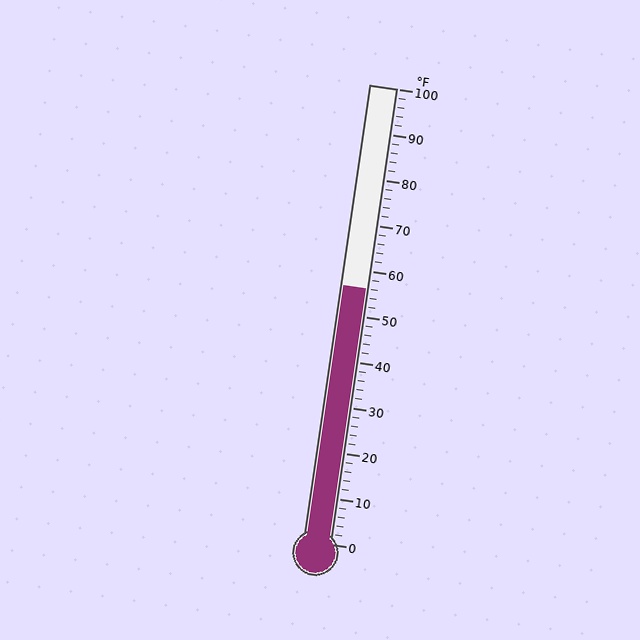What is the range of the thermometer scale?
The thermometer scale ranges from 0°F to 100°F.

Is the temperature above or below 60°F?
The temperature is below 60°F.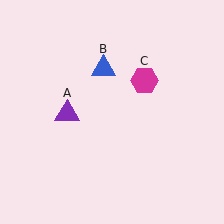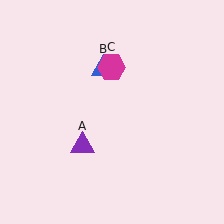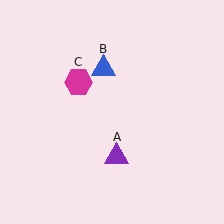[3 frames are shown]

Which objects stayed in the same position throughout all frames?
Blue triangle (object B) remained stationary.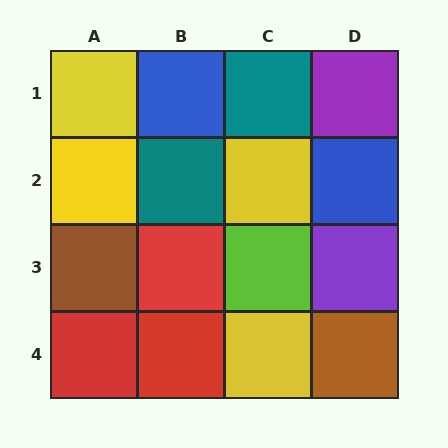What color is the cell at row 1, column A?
Yellow.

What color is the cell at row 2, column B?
Teal.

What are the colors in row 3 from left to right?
Brown, red, lime, purple.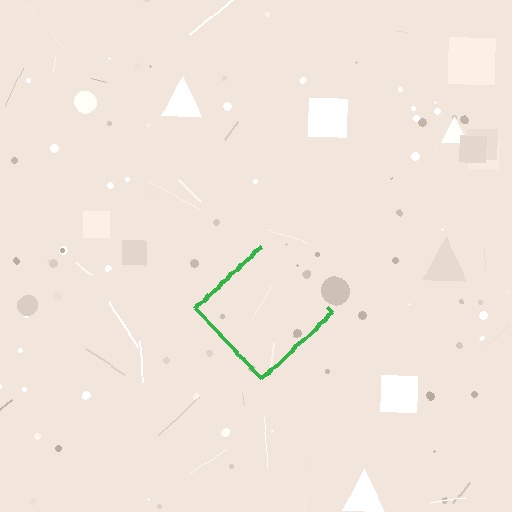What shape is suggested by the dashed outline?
The dashed outline suggests a diamond.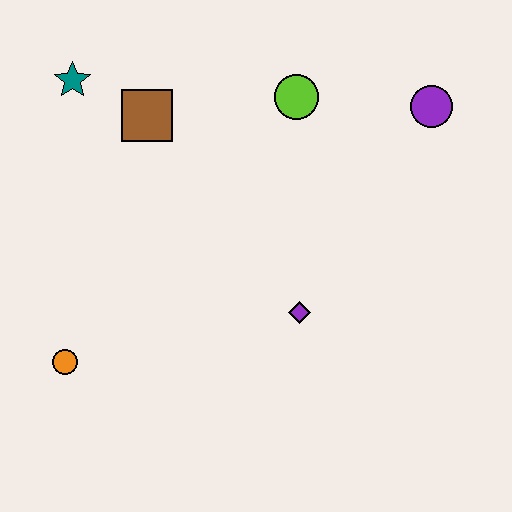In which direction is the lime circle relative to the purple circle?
The lime circle is to the left of the purple circle.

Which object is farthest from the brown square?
The purple circle is farthest from the brown square.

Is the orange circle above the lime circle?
No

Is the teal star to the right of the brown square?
No